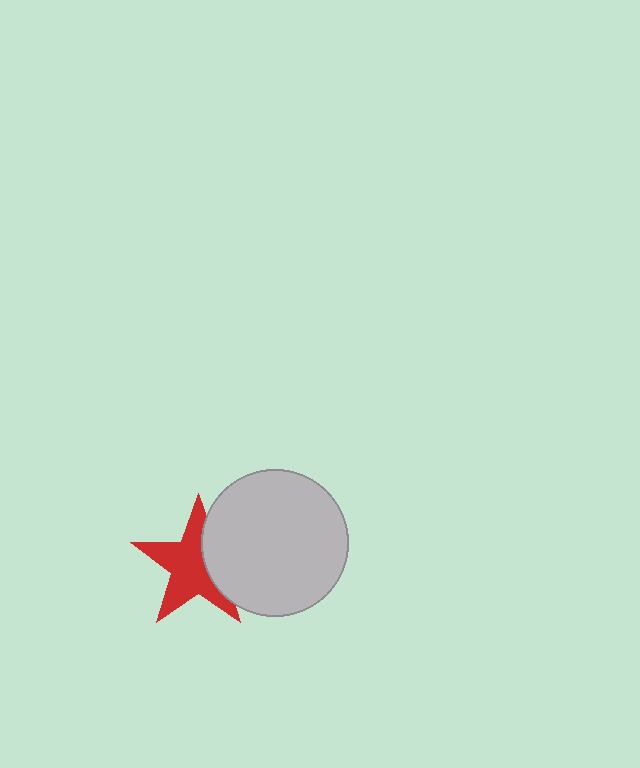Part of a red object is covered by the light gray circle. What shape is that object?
It is a star.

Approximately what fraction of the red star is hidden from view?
Roughly 32% of the red star is hidden behind the light gray circle.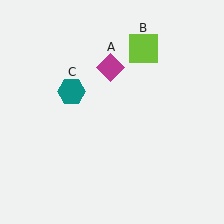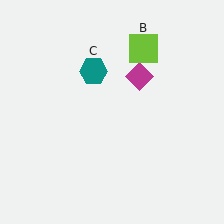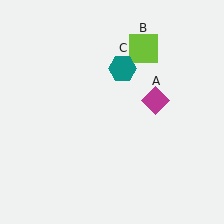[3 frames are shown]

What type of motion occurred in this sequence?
The magenta diamond (object A), teal hexagon (object C) rotated clockwise around the center of the scene.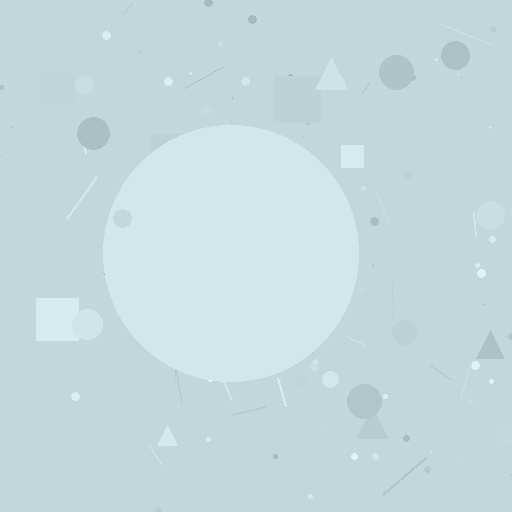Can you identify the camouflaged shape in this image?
The camouflaged shape is a circle.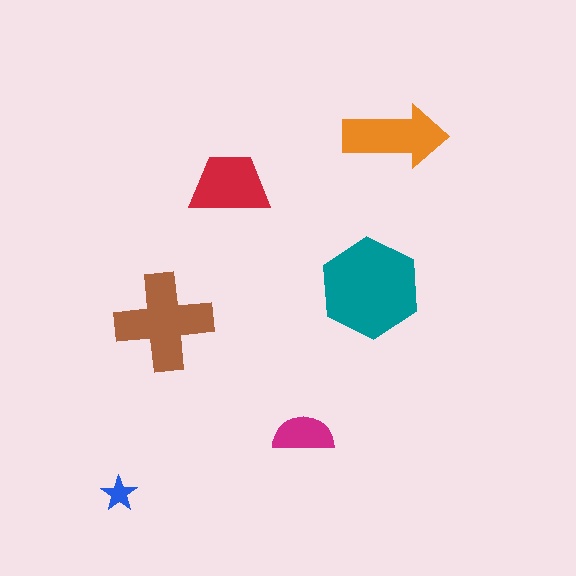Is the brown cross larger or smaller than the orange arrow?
Larger.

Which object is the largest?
The teal hexagon.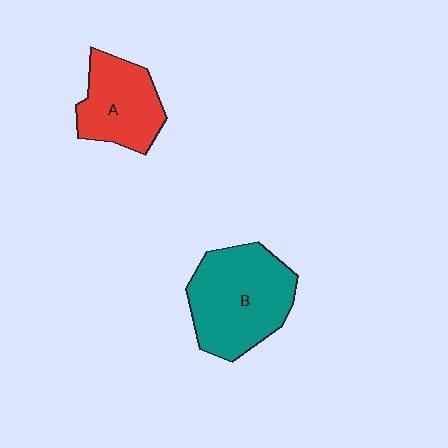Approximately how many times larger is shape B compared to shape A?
Approximately 1.5 times.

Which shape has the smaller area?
Shape A (red).